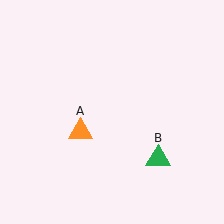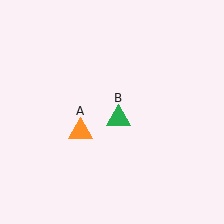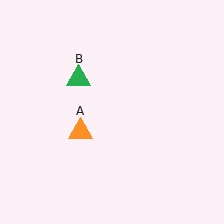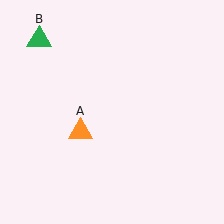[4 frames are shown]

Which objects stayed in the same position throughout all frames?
Orange triangle (object A) remained stationary.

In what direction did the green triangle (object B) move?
The green triangle (object B) moved up and to the left.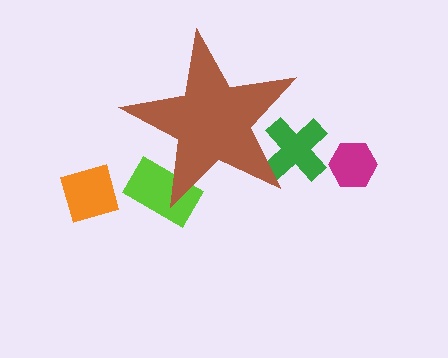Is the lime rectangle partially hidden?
Yes, the lime rectangle is partially hidden behind the brown star.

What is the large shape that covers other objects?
A brown star.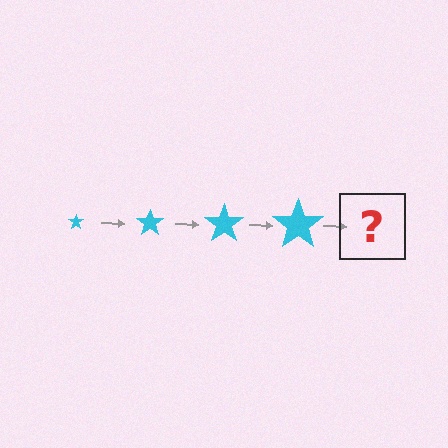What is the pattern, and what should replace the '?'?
The pattern is that the star gets progressively larger each step. The '?' should be a cyan star, larger than the previous one.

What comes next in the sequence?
The next element should be a cyan star, larger than the previous one.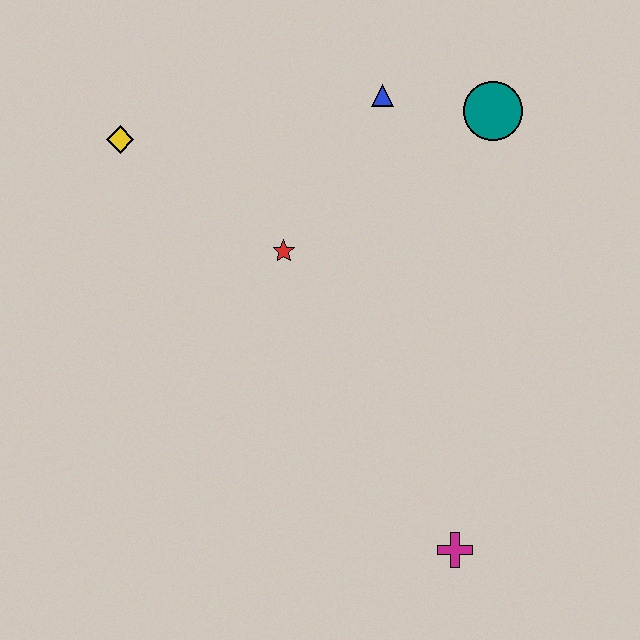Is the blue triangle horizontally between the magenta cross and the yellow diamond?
Yes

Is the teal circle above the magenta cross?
Yes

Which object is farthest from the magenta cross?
The yellow diamond is farthest from the magenta cross.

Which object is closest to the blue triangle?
The teal circle is closest to the blue triangle.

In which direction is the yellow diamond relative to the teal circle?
The yellow diamond is to the left of the teal circle.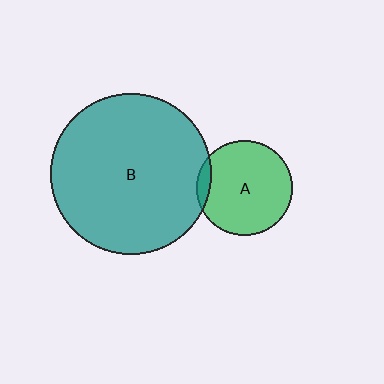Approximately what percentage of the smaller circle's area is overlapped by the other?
Approximately 5%.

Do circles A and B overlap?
Yes.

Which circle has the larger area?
Circle B (teal).